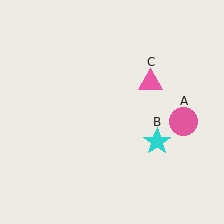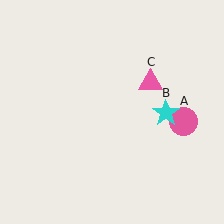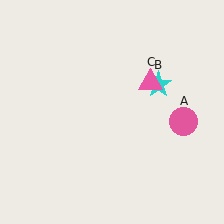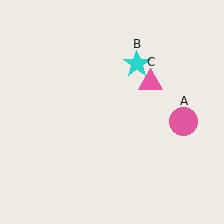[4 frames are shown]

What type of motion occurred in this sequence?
The cyan star (object B) rotated counterclockwise around the center of the scene.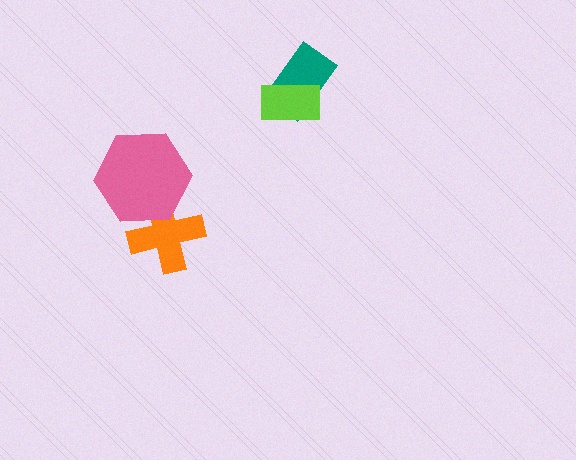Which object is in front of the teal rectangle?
The lime rectangle is in front of the teal rectangle.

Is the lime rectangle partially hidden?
No, no other shape covers it.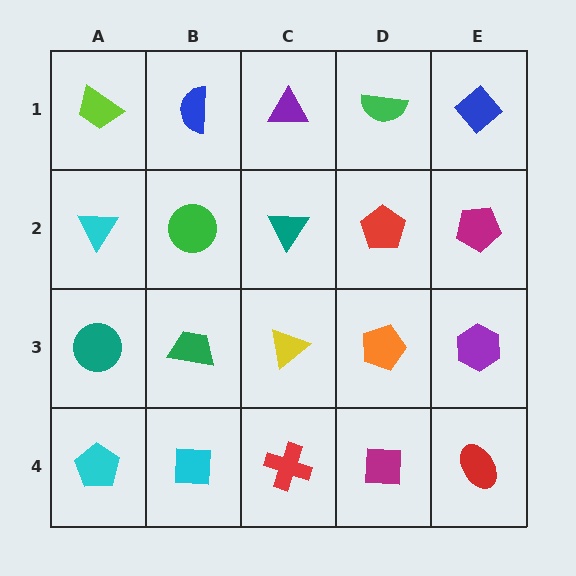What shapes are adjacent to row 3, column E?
A magenta pentagon (row 2, column E), a red ellipse (row 4, column E), an orange pentagon (row 3, column D).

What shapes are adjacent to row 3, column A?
A cyan triangle (row 2, column A), a cyan pentagon (row 4, column A), a green trapezoid (row 3, column B).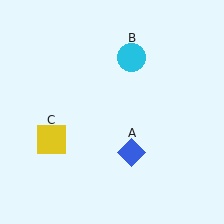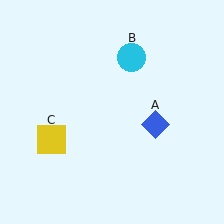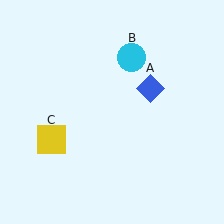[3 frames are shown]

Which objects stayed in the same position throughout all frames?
Cyan circle (object B) and yellow square (object C) remained stationary.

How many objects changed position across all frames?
1 object changed position: blue diamond (object A).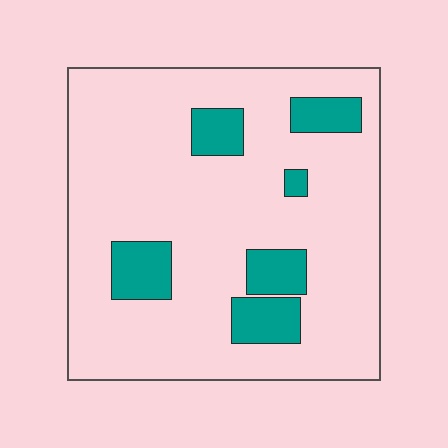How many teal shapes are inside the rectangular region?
6.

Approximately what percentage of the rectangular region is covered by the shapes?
Approximately 15%.